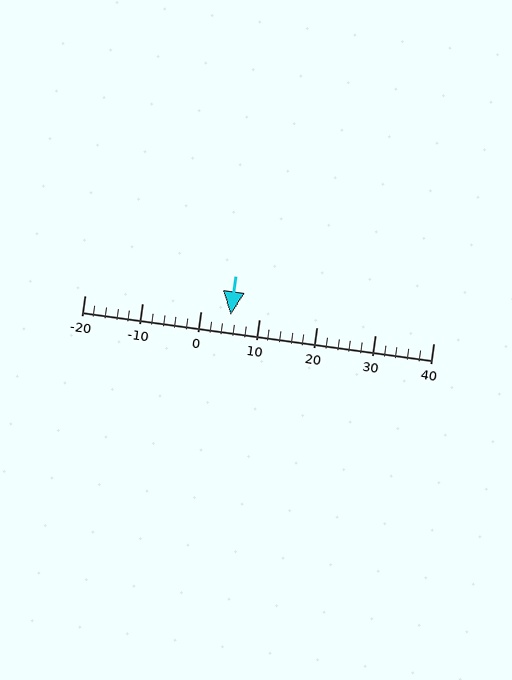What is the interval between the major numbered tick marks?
The major tick marks are spaced 10 units apart.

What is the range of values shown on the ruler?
The ruler shows values from -20 to 40.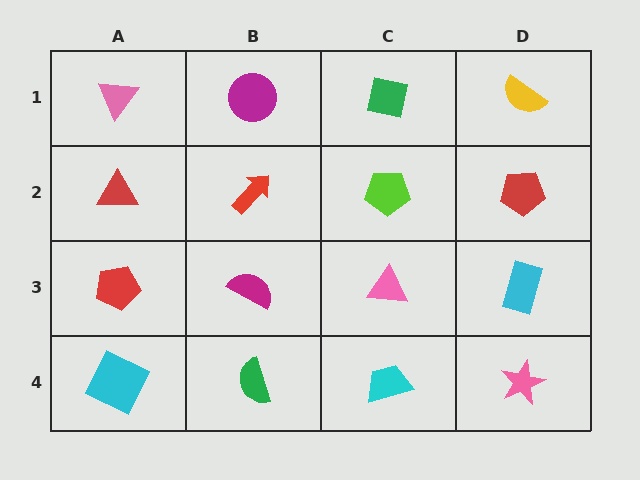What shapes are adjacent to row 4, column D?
A cyan rectangle (row 3, column D), a cyan trapezoid (row 4, column C).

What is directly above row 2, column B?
A magenta circle.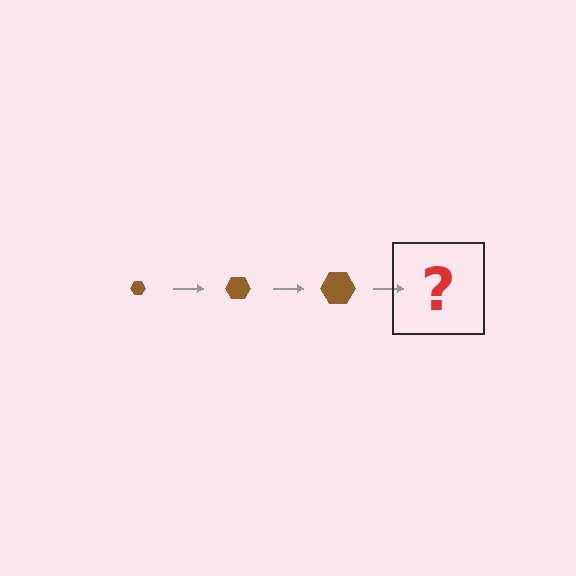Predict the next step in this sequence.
The next step is a brown hexagon, larger than the previous one.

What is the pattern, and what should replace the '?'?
The pattern is that the hexagon gets progressively larger each step. The '?' should be a brown hexagon, larger than the previous one.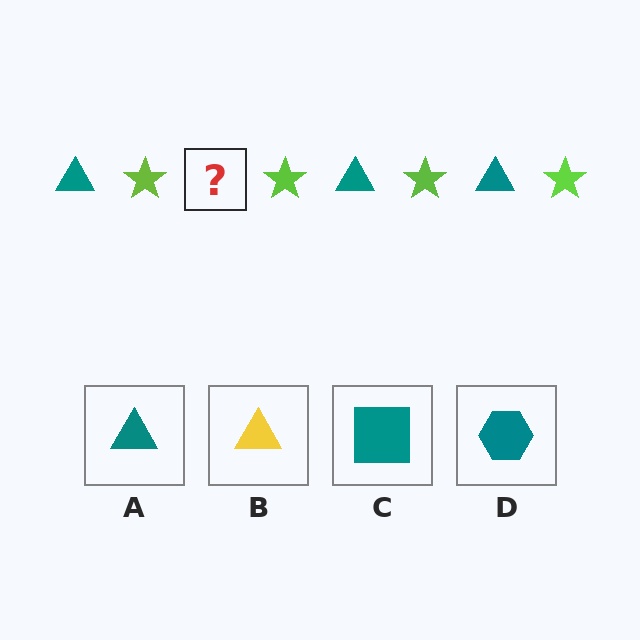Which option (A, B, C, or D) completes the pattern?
A.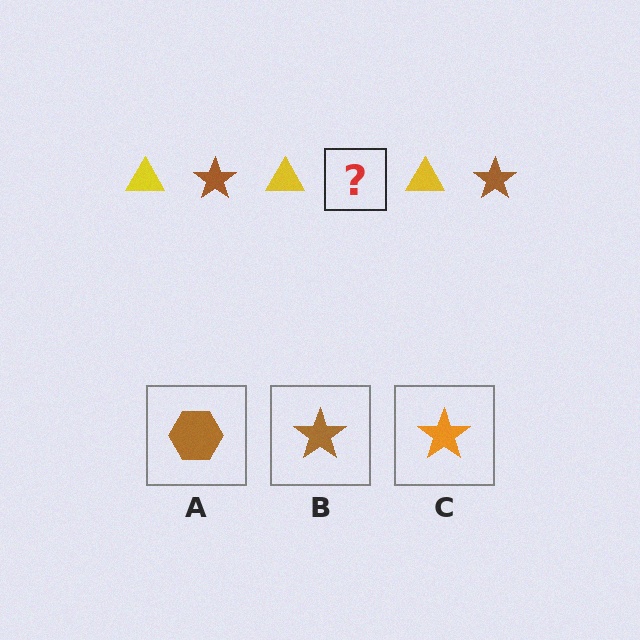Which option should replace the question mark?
Option B.